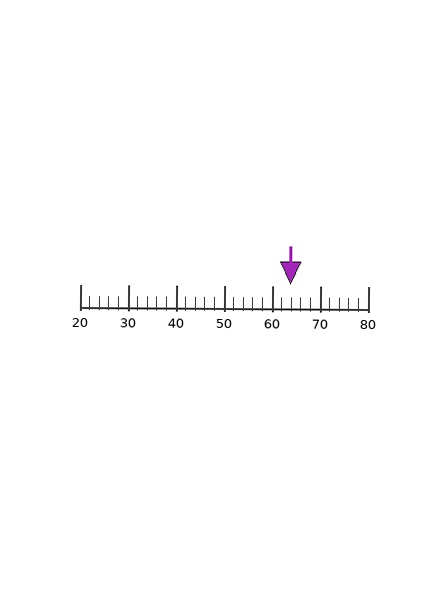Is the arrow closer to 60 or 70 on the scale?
The arrow is closer to 60.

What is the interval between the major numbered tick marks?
The major tick marks are spaced 10 units apart.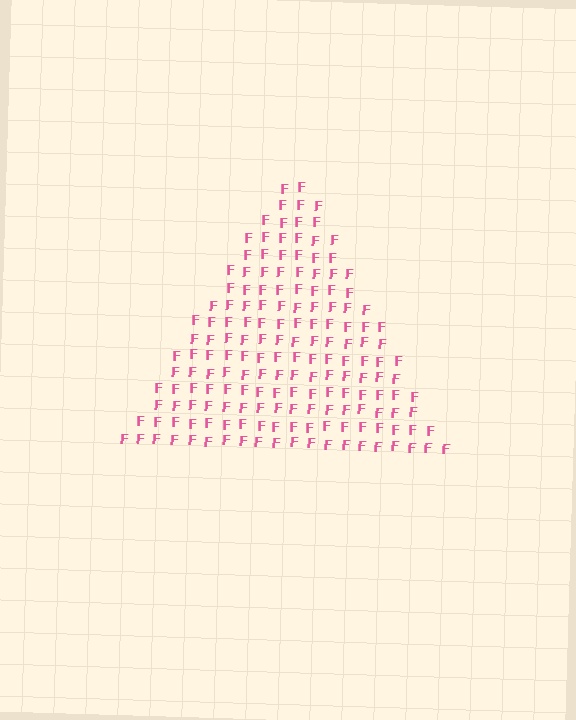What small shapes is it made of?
It is made of small letter F's.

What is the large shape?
The large shape is a triangle.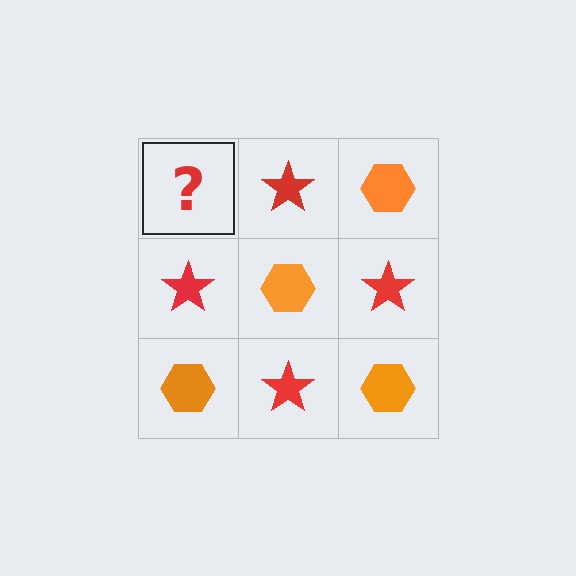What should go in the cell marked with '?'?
The missing cell should contain an orange hexagon.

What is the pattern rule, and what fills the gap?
The rule is that it alternates orange hexagon and red star in a checkerboard pattern. The gap should be filled with an orange hexagon.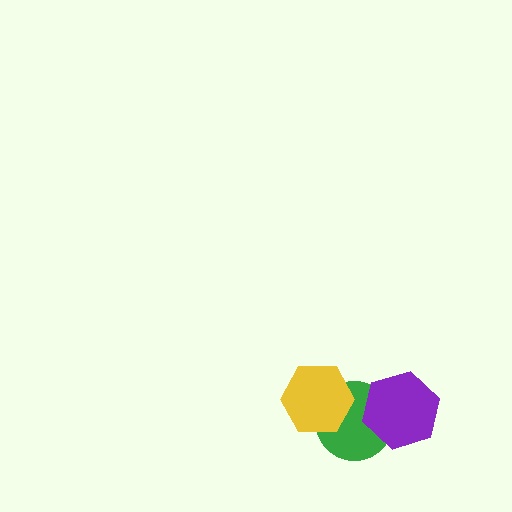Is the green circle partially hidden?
Yes, it is partially covered by another shape.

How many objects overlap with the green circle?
2 objects overlap with the green circle.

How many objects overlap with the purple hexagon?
1 object overlaps with the purple hexagon.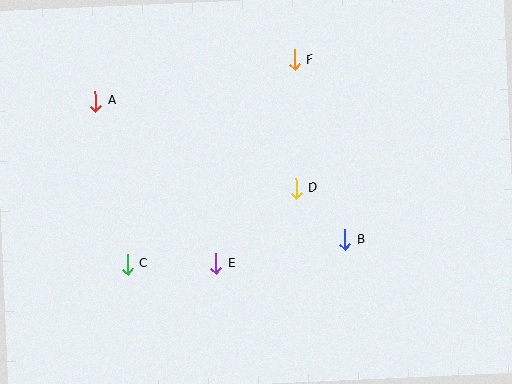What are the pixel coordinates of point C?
Point C is at (128, 264).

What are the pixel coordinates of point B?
Point B is at (345, 240).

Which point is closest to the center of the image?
Point D at (296, 188) is closest to the center.